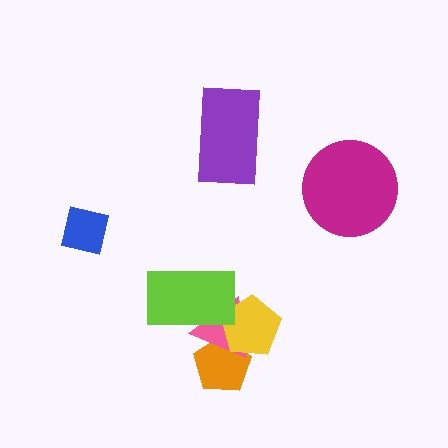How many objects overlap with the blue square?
0 objects overlap with the blue square.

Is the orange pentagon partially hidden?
Yes, it is partially covered by another shape.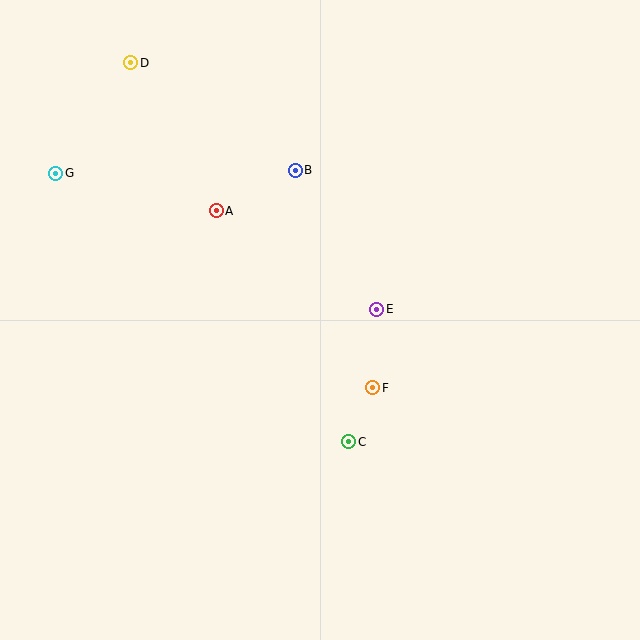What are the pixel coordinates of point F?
Point F is at (373, 388).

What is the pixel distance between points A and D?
The distance between A and D is 170 pixels.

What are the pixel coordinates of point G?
Point G is at (56, 173).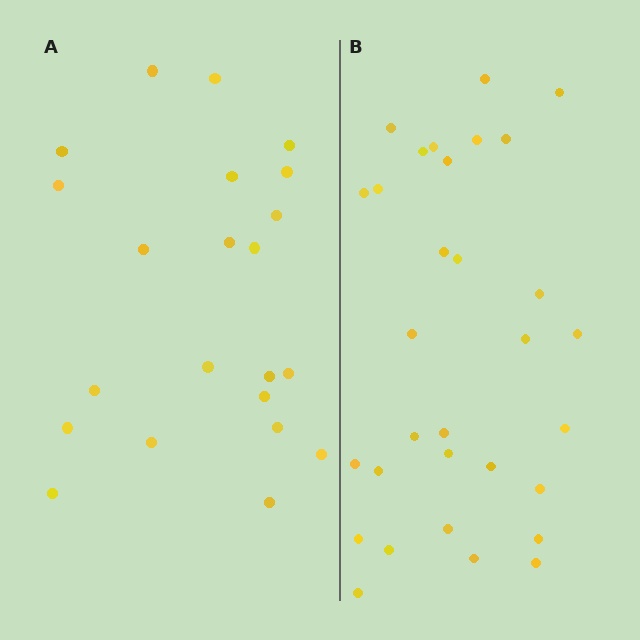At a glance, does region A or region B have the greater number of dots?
Region B (the right region) has more dots.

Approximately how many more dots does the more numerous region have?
Region B has roughly 8 or so more dots than region A.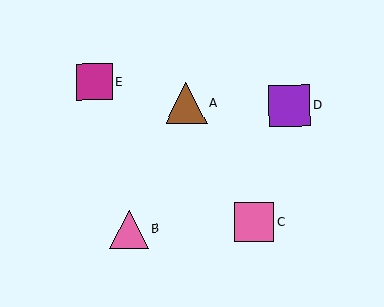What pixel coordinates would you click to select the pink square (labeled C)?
Click at (254, 222) to select the pink square C.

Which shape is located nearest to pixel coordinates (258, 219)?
The pink square (labeled C) at (254, 222) is nearest to that location.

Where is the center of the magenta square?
The center of the magenta square is at (94, 82).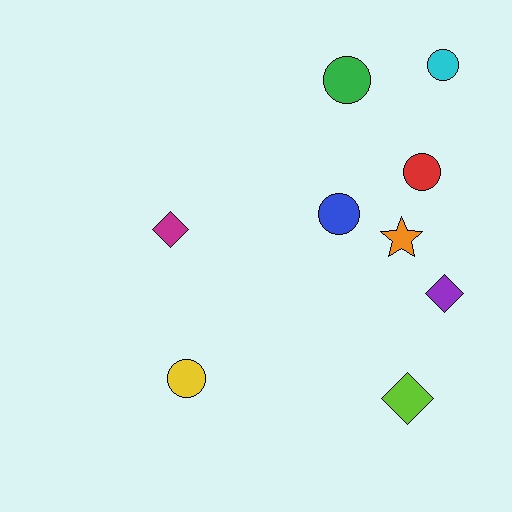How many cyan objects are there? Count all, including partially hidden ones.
There is 1 cyan object.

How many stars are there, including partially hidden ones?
There is 1 star.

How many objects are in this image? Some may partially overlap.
There are 9 objects.